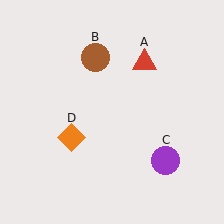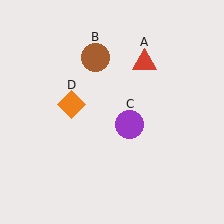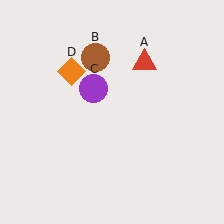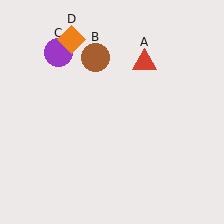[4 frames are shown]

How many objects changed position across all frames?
2 objects changed position: purple circle (object C), orange diamond (object D).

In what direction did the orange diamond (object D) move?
The orange diamond (object D) moved up.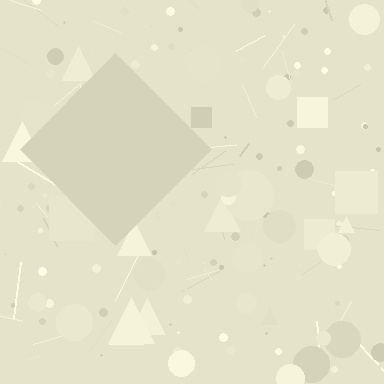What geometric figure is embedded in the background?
A diamond is embedded in the background.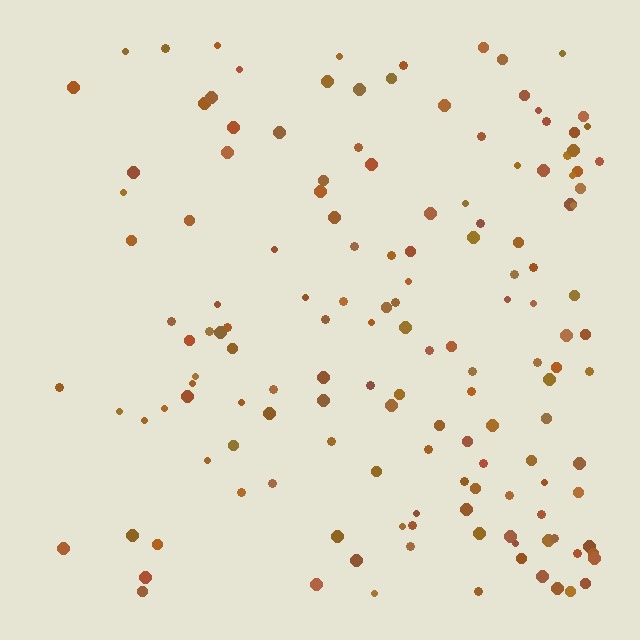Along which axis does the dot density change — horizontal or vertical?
Horizontal.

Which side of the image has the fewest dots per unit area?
The left.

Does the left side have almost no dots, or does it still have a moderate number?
Still a moderate number, just noticeably fewer than the right.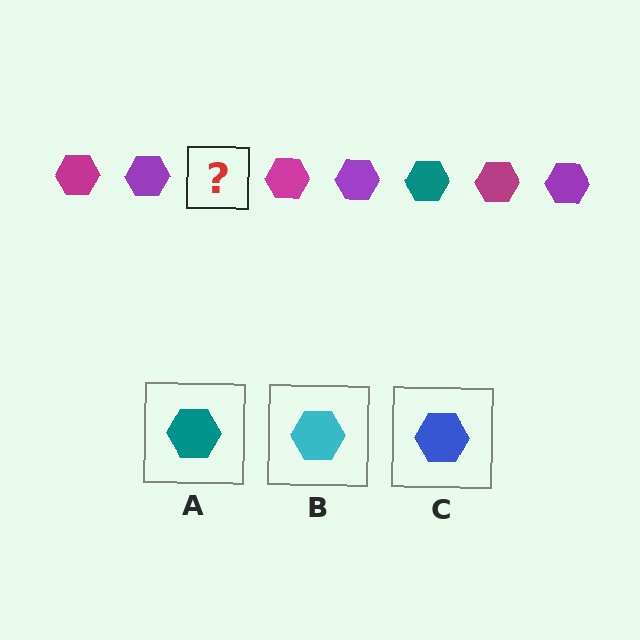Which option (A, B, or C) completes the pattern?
A.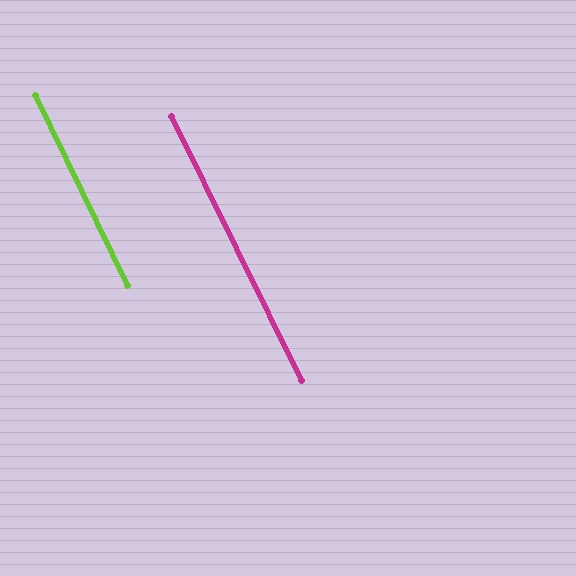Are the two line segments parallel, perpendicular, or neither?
Parallel — their directions differ by only 0.3°.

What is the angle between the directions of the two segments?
Approximately 0 degrees.